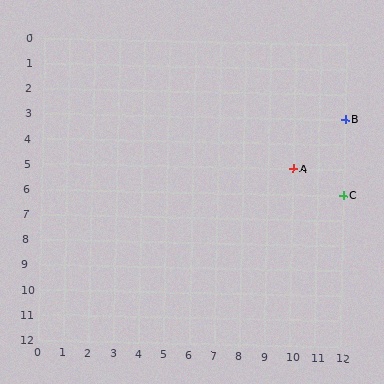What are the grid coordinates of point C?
Point C is at grid coordinates (12, 6).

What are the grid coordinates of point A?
Point A is at grid coordinates (10, 5).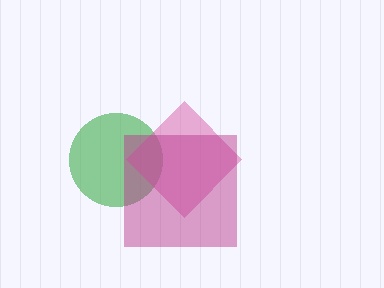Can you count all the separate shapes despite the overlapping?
Yes, there are 3 separate shapes.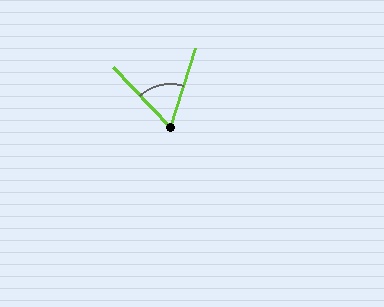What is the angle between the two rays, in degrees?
Approximately 61 degrees.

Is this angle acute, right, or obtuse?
It is acute.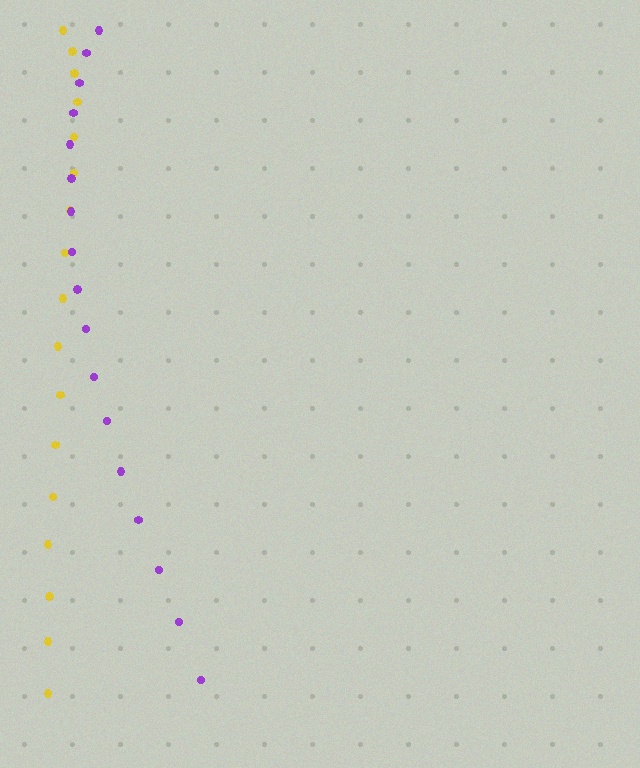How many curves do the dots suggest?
There are 2 distinct paths.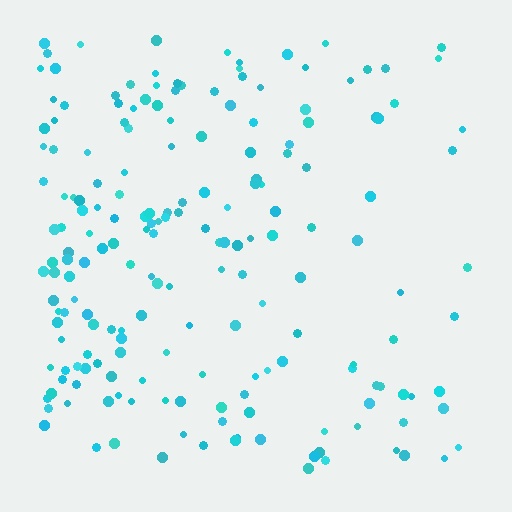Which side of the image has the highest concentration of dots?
The left.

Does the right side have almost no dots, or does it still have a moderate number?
Still a moderate number, just noticeably fewer than the left.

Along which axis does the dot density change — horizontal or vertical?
Horizontal.